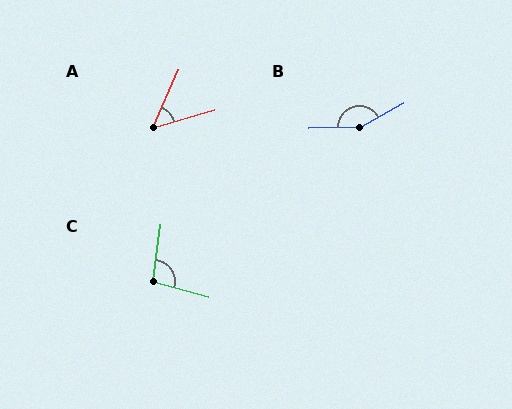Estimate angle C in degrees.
Approximately 98 degrees.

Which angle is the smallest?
A, at approximately 50 degrees.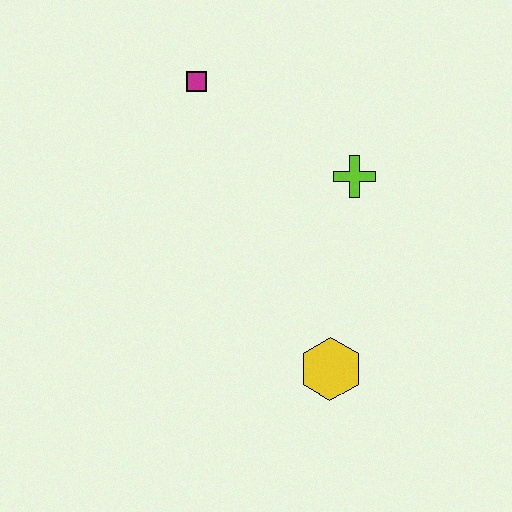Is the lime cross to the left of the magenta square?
No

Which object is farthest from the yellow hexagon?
The magenta square is farthest from the yellow hexagon.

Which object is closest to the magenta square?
The lime cross is closest to the magenta square.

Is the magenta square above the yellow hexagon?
Yes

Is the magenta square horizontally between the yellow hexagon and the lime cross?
No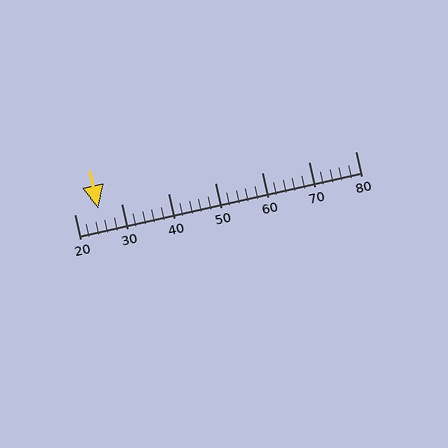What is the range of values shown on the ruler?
The ruler shows values from 20 to 80.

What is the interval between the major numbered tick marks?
The major tick marks are spaced 10 units apart.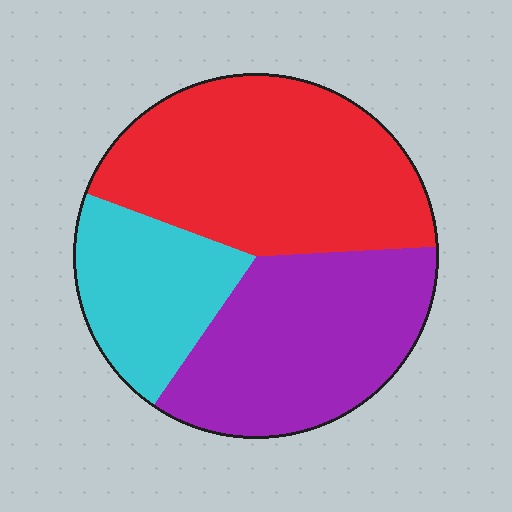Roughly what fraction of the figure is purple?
Purple covers about 35% of the figure.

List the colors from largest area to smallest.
From largest to smallest: red, purple, cyan.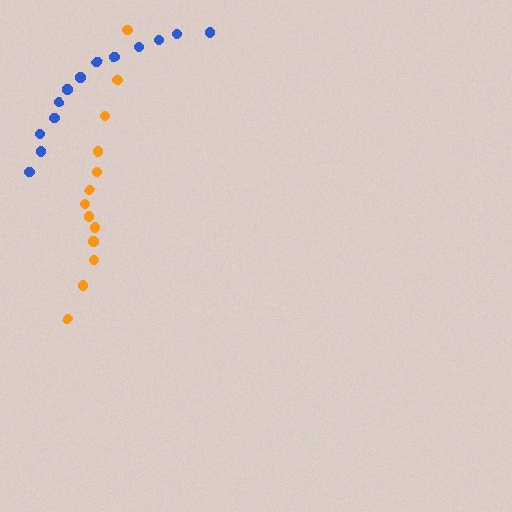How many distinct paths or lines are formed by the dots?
There are 2 distinct paths.